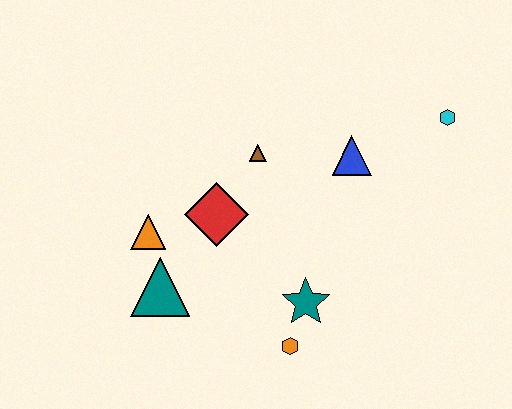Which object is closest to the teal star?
The orange hexagon is closest to the teal star.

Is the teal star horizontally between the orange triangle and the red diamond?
No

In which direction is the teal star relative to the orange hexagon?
The teal star is above the orange hexagon.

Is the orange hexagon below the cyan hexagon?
Yes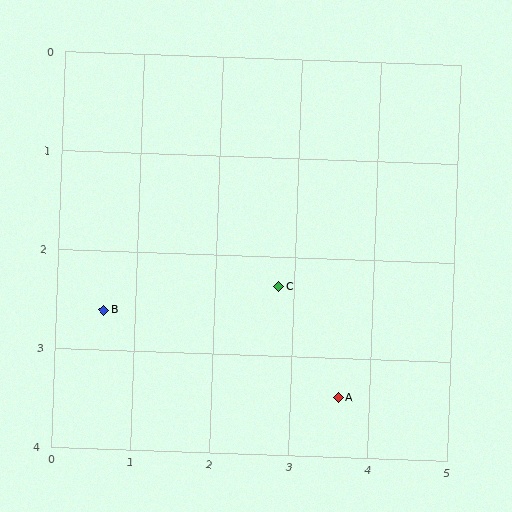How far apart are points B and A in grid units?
Points B and A are about 3.1 grid units apart.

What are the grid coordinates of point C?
Point C is at approximately (2.8, 2.3).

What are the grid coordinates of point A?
Point A is at approximately (3.6, 3.4).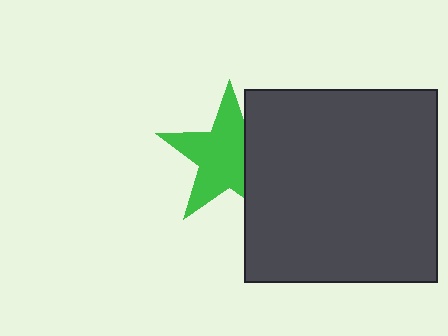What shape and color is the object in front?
The object in front is a dark gray square.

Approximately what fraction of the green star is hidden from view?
Roughly 31% of the green star is hidden behind the dark gray square.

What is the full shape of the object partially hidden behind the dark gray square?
The partially hidden object is a green star.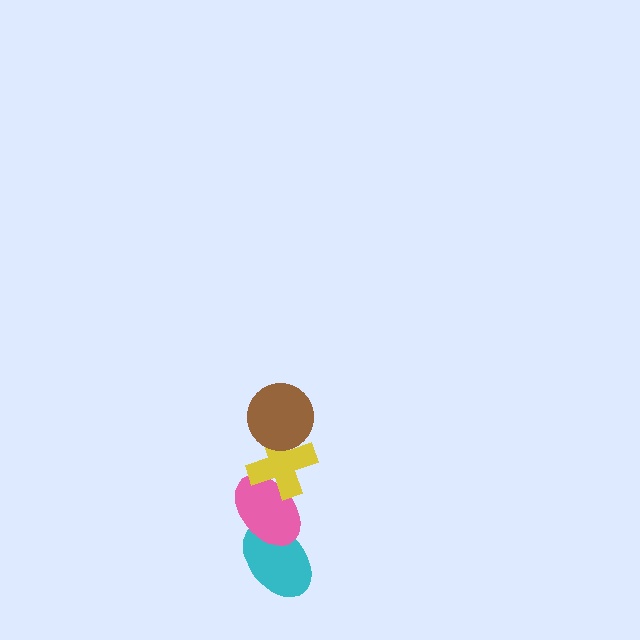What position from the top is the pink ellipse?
The pink ellipse is 3rd from the top.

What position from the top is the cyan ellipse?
The cyan ellipse is 4th from the top.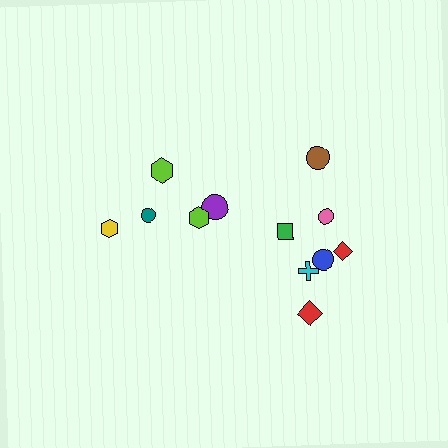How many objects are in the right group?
There are 7 objects.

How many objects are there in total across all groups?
There are 12 objects.